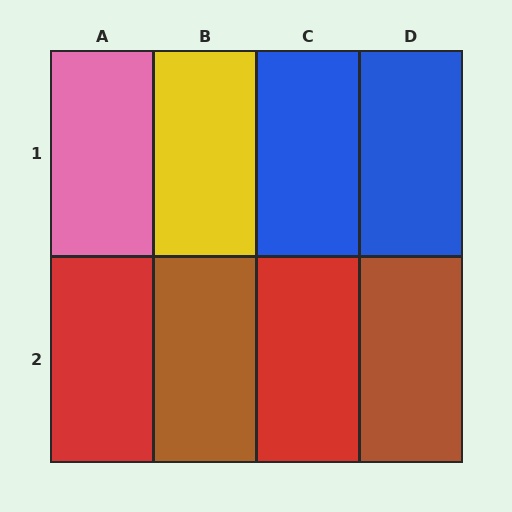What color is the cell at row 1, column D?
Blue.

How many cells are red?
2 cells are red.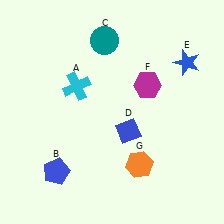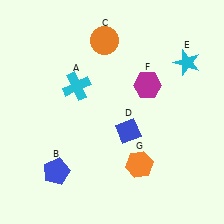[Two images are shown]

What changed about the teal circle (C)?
In Image 1, C is teal. In Image 2, it changed to orange.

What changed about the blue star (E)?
In Image 1, E is blue. In Image 2, it changed to cyan.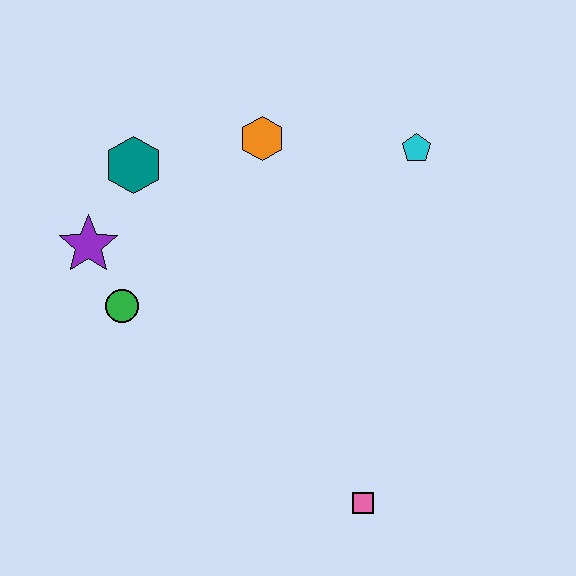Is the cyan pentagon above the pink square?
Yes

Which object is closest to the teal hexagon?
The purple star is closest to the teal hexagon.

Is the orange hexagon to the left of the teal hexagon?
No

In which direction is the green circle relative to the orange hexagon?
The green circle is below the orange hexagon.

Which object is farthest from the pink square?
The teal hexagon is farthest from the pink square.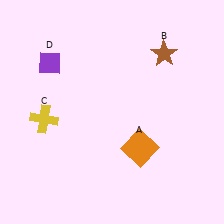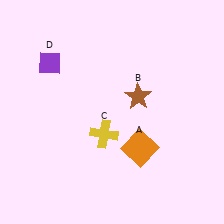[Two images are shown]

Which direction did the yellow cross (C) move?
The yellow cross (C) moved right.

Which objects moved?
The objects that moved are: the brown star (B), the yellow cross (C).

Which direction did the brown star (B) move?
The brown star (B) moved down.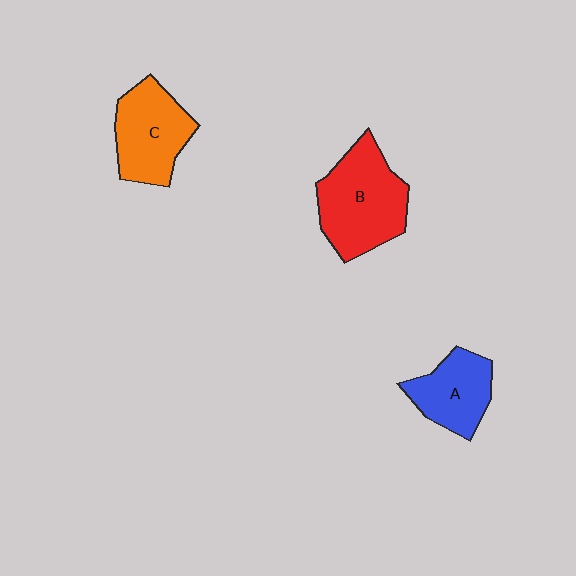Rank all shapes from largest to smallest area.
From largest to smallest: B (red), C (orange), A (blue).